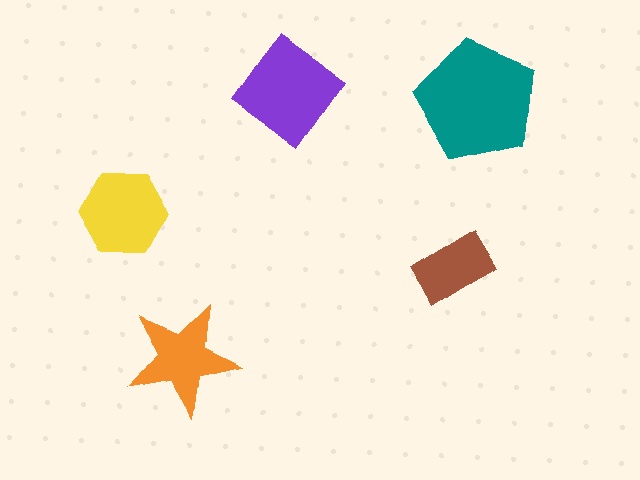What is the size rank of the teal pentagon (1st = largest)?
1st.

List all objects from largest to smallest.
The teal pentagon, the purple diamond, the yellow hexagon, the orange star, the brown rectangle.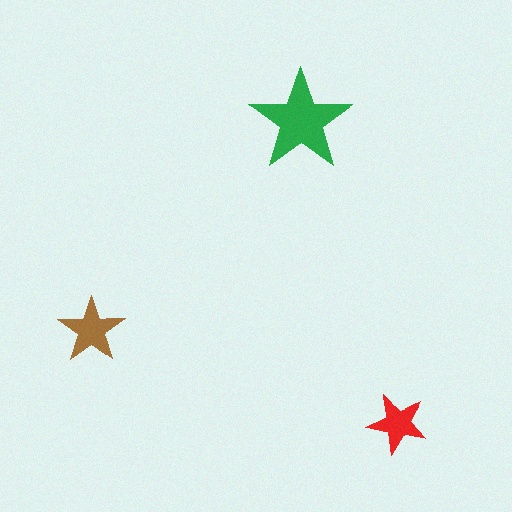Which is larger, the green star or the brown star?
The green one.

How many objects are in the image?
There are 3 objects in the image.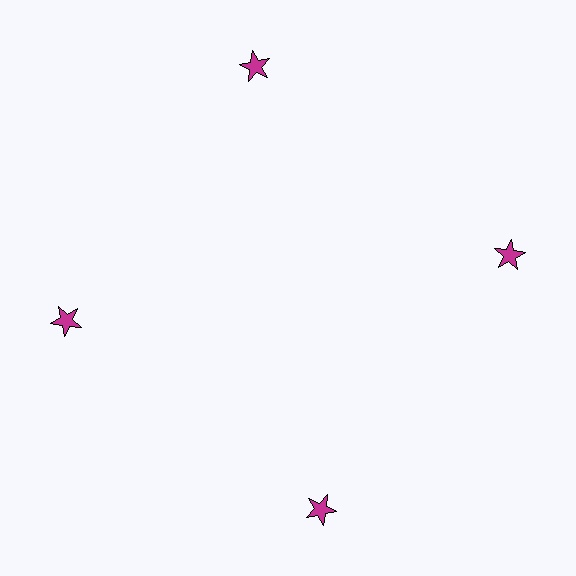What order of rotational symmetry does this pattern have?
This pattern has 4-fold rotational symmetry.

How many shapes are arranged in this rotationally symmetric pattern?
There are 4 shapes, arranged in 4 groups of 1.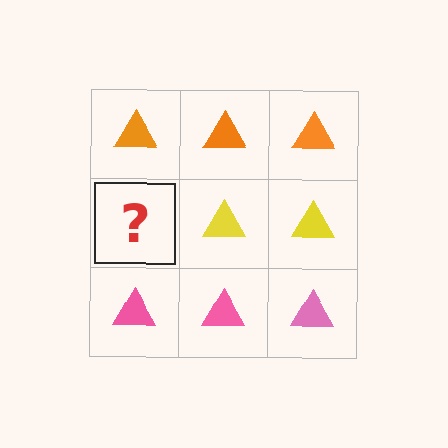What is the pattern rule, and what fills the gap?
The rule is that each row has a consistent color. The gap should be filled with a yellow triangle.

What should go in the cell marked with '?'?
The missing cell should contain a yellow triangle.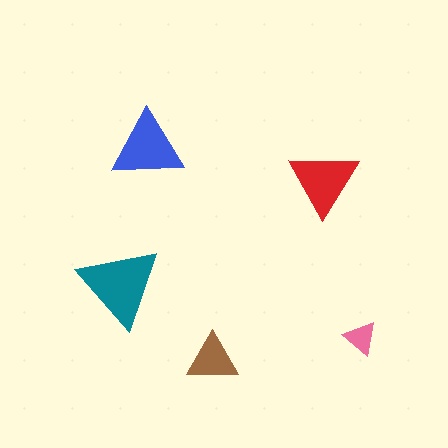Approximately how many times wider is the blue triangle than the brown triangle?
About 1.5 times wider.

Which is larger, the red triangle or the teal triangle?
The teal one.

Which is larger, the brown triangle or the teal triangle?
The teal one.